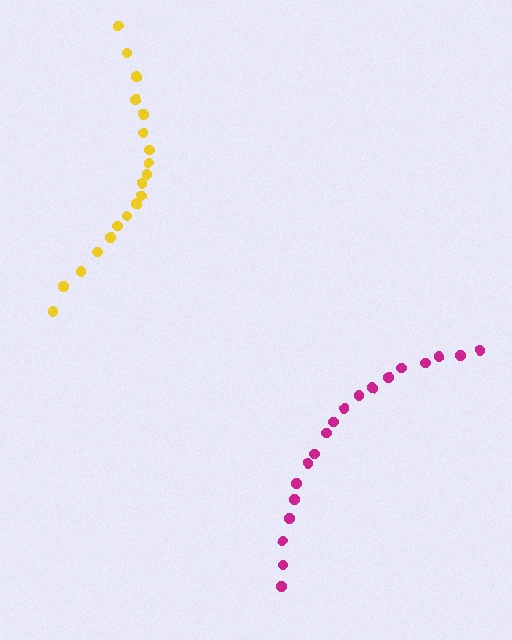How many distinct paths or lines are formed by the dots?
There are 2 distinct paths.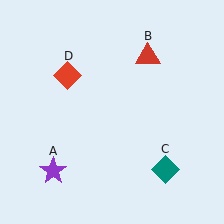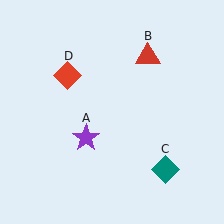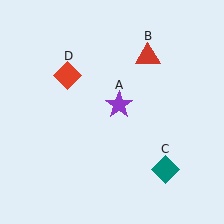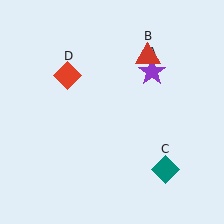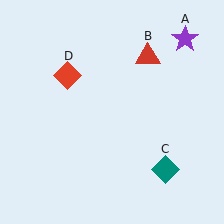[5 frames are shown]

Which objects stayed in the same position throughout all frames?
Red triangle (object B) and teal diamond (object C) and red diamond (object D) remained stationary.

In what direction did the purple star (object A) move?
The purple star (object A) moved up and to the right.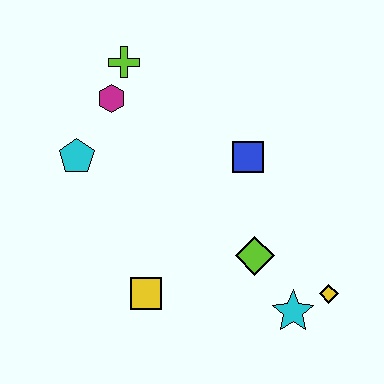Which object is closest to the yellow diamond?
The cyan star is closest to the yellow diamond.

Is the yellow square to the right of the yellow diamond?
No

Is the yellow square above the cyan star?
Yes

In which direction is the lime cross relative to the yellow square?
The lime cross is above the yellow square.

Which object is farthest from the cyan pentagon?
The yellow diamond is farthest from the cyan pentagon.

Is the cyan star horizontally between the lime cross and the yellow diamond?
Yes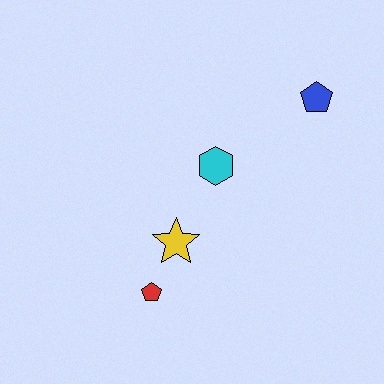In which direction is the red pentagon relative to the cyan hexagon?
The red pentagon is below the cyan hexagon.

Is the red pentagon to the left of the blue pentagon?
Yes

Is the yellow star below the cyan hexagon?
Yes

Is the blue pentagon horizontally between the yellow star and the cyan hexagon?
No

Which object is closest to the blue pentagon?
The cyan hexagon is closest to the blue pentagon.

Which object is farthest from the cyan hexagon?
The red pentagon is farthest from the cyan hexagon.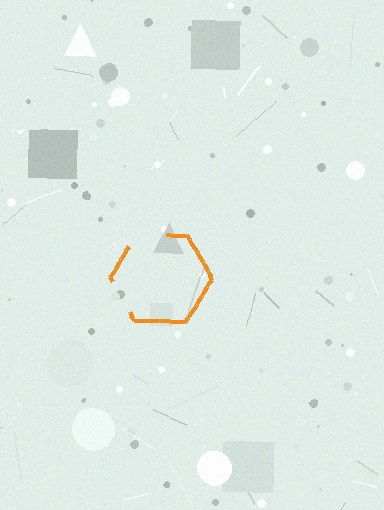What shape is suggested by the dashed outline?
The dashed outline suggests a hexagon.